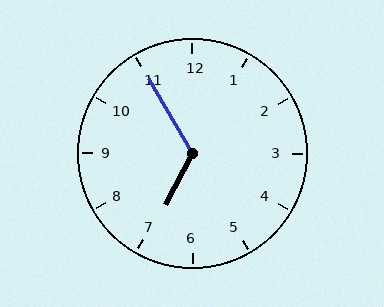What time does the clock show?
6:55.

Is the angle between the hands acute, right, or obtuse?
It is obtuse.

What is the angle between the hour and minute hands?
Approximately 122 degrees.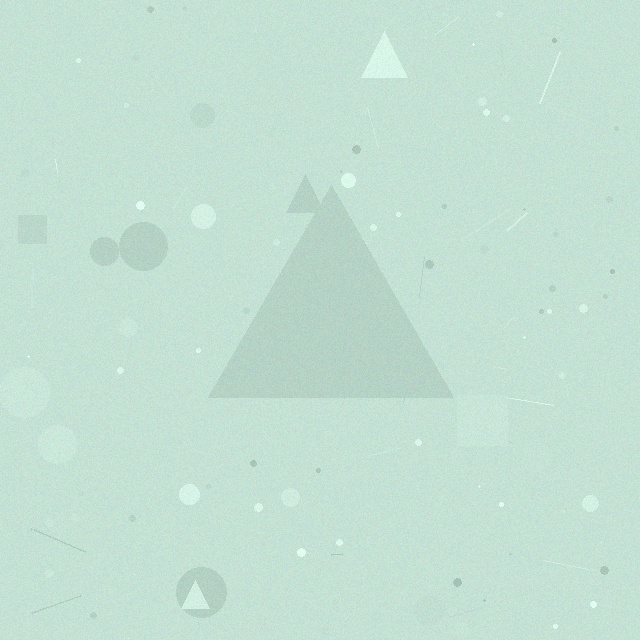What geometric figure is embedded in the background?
A triangle is embedded in the background.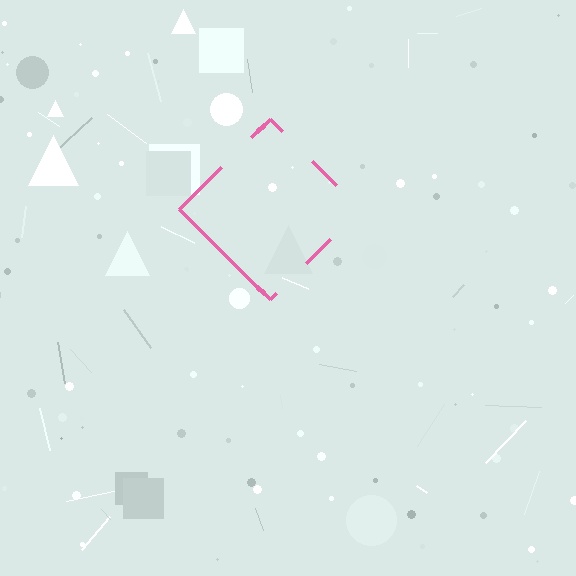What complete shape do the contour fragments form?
The contour fragments form a diamond.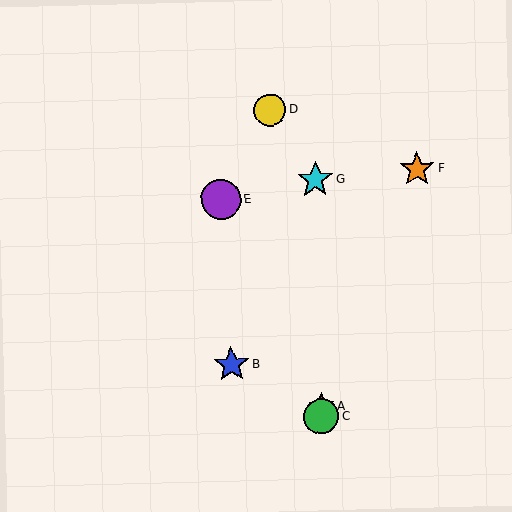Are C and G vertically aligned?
Yes, both are at x≈321.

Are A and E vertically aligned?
No, A is at x≈321 and E is at x≈221.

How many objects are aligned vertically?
3 objects (A, C, G) are aligned vertically.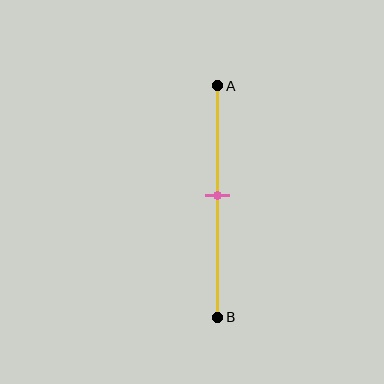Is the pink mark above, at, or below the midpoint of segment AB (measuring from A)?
The pink mark is approximately at the midpoint of segment AB.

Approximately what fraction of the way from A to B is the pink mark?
The pink mark is approximately 50% of the way from A to B.